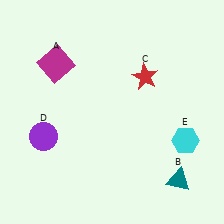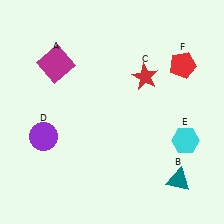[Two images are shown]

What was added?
A red pentagon (F) was added in Image 2.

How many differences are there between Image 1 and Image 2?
There is 1 difference between the two images.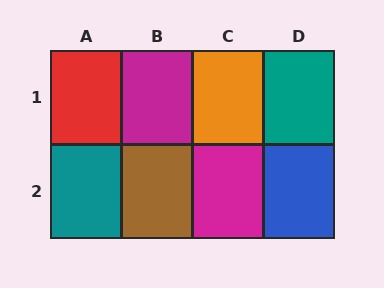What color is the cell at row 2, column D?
Blue.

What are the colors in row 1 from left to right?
Red, magenta, orange, teal.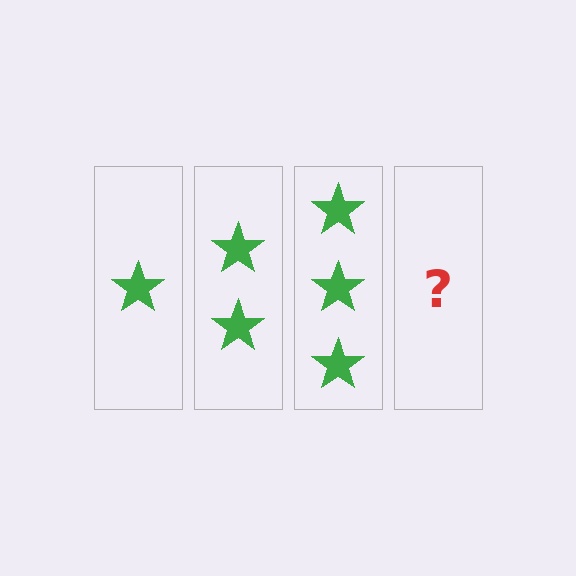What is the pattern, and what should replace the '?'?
The pattern is that each step adds one more star. The '?' should be 4 stars.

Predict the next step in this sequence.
The next step is 4 stars.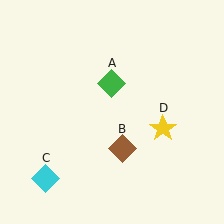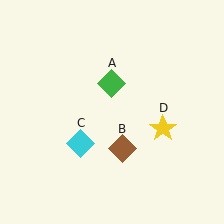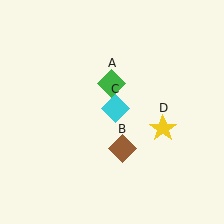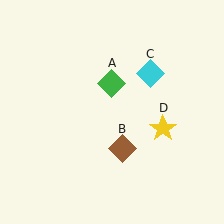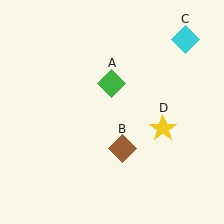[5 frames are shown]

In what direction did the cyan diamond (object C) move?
The cyan diamond (object C) moved up and to the right.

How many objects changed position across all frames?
1 object changed position: cyan diamond (object C).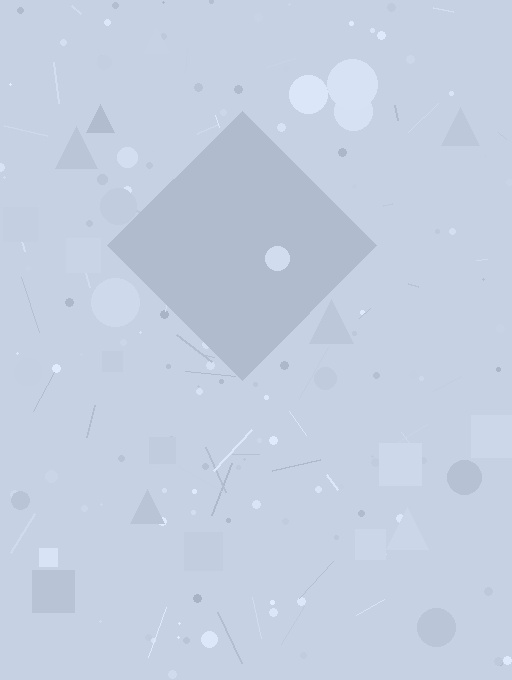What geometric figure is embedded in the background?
A diamond is embedded in the background.